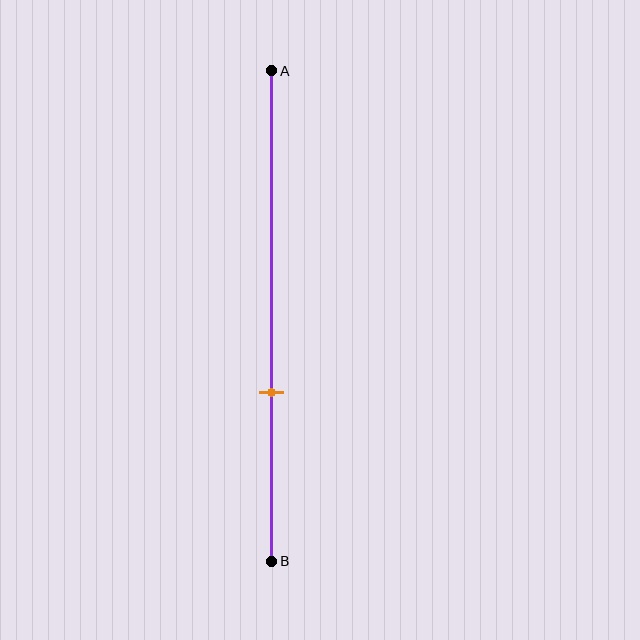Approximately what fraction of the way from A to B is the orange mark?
The orange mark is approximately 65% of the way from A to B.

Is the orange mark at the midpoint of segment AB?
No, the mark is at about 65% from A, not at the 50% midpoint.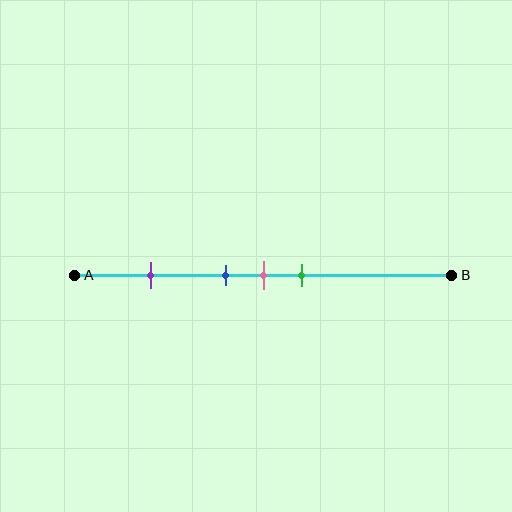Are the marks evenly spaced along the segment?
No, the marks are not evenly spaced.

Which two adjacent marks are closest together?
The blue and pink marks are the closest adjacent pair.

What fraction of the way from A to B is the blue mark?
The blue mark is approximately 40% (0.4) of the way from A to B.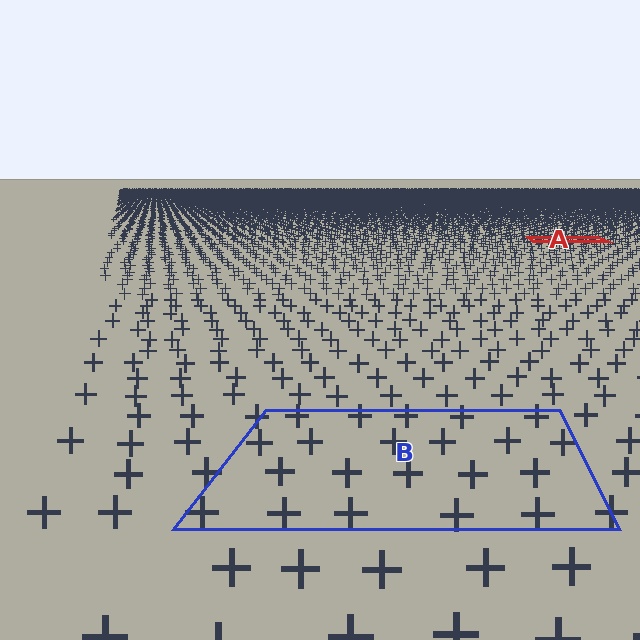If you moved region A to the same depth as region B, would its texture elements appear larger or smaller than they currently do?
They would appear larger. At a closer depth, the same texture elements are projected at a bigger on-screen size.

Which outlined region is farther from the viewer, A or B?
Region A is farther from the viewer — the texture elements inside it appear smaller and more densely packed.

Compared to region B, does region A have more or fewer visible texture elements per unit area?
Region A has more texture elements per unit area — they are packed more densely because it is farther away.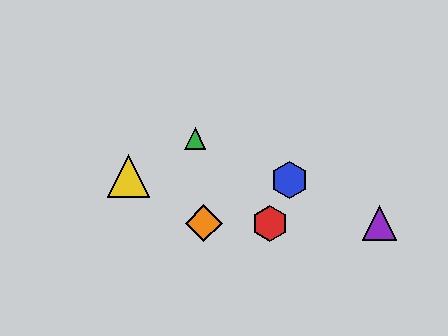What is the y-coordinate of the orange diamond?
The orange diamond is at y≈223.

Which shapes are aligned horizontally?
The red hexagon, the purple triangle, the orange diamond are aligned horizontally.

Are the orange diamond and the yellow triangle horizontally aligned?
No, the orange diamond is at y≈223 and the yellow triangle is at y≈176.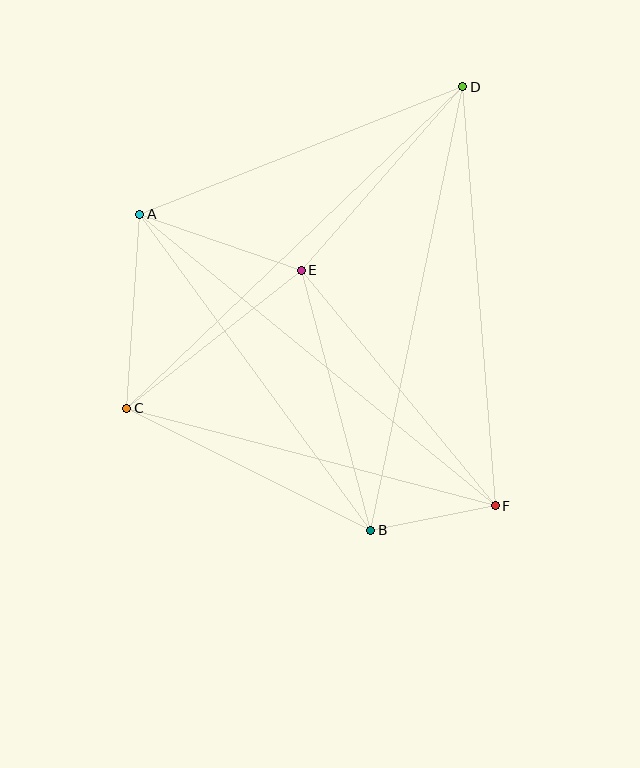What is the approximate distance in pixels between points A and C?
The distance between A and C is approximately 195 pixels.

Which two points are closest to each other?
Points B and F are closest to each other.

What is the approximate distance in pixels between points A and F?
The distance between A and F is approximately 460 pixels.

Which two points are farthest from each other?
Points C and D are farthest from each other.